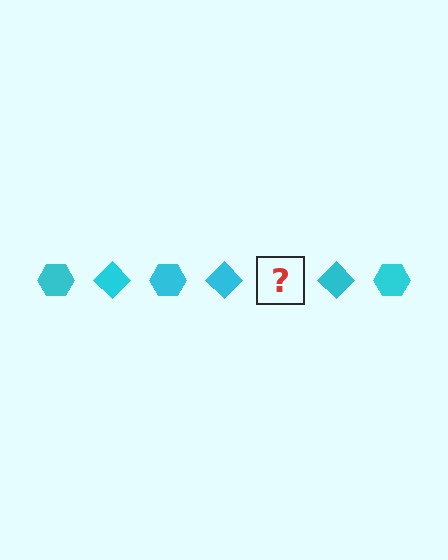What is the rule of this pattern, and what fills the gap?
The rule is that the pattern cycles through hexagon, diamond shapes in cyan. The gap should be filled with a cyan hexagon.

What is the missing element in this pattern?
The missing element is a cyan hexagon.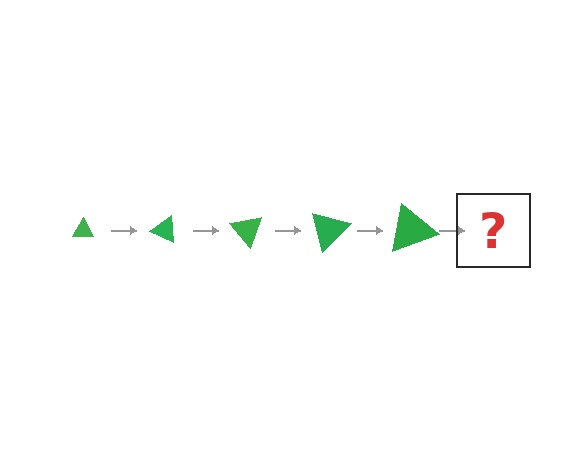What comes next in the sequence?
The next element should be a triangle, larger than the previous one and rotated 125 degrees from the start.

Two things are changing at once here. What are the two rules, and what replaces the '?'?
The two rules are that the triangle grows larger each step and it rotates 25 degrees each step. The '?' should be a triangle, larger than the previous one and rotated 125 degrees from the start.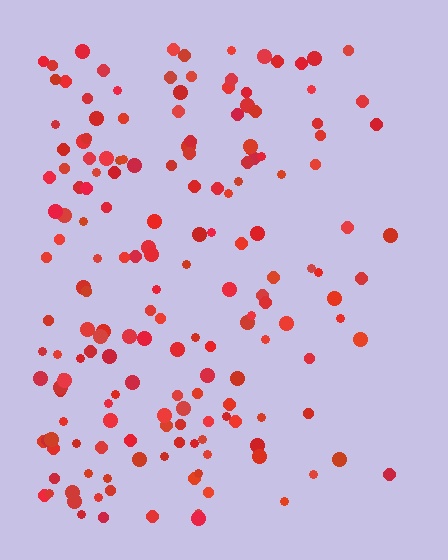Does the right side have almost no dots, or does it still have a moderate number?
Still a moderate number, just noticeably fewer than the left.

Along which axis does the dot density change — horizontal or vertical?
Horizontal.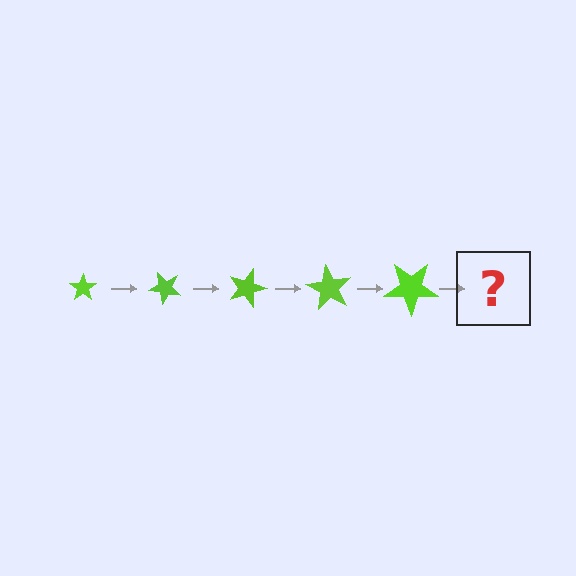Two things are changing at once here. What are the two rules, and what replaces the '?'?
The two rules are that the star grows larger each step and it rotates 45 degrees each step. The '?' should be a star, larger than the previous one and rotated 225 degrees from the start.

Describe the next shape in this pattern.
It should be a star, larger than the previous one and rotated 225 degrees from the start.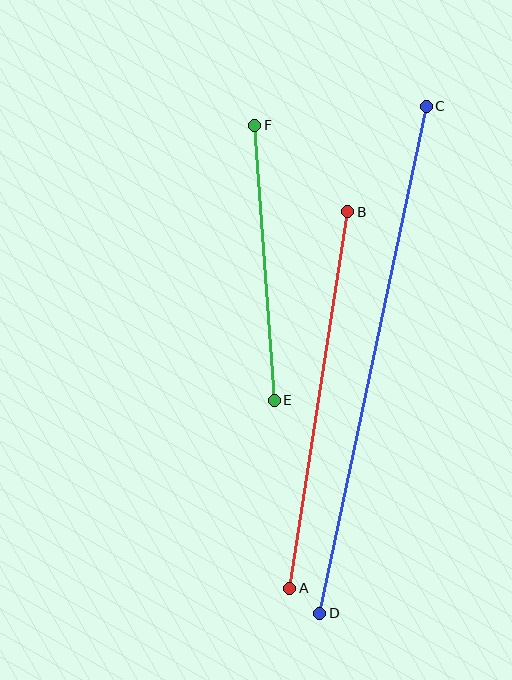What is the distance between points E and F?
The distance is approximately 276 pixels.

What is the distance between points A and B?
The distance is approximately 381 pixels.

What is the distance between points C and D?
The distance is approximately 518 pixels.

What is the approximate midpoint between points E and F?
The midpoint is at approximately (264, 263) pixels.